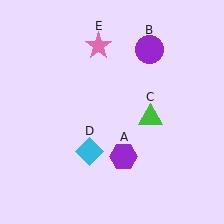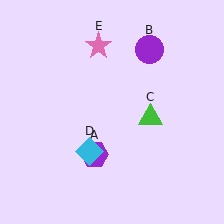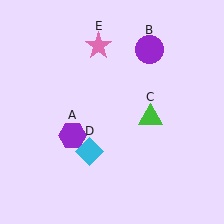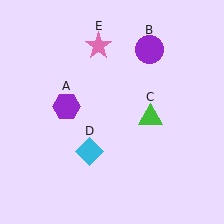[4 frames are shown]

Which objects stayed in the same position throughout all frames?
Purple circle (object B) and green triangle (object C) and cyan diamond (object D) and pink star (object E) remained stationary.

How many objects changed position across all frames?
1 object changed position: purple hexagon (object A).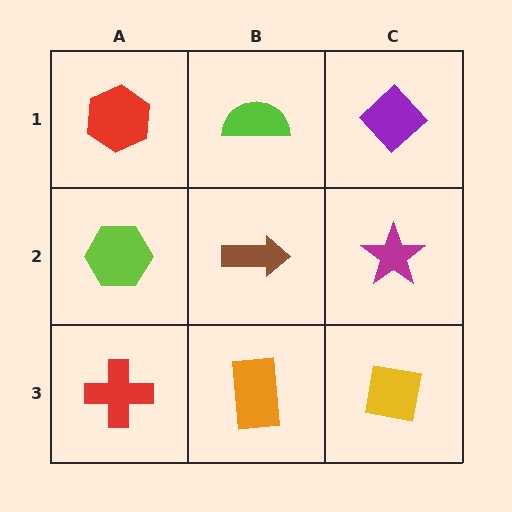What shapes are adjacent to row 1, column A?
A lime hexagon (row 2, column A), a lime semicircle (row 1, column B).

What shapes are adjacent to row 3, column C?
A magenta star (row 2, column C), an orange rectangle (row 3, column B).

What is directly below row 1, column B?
A brown arrow.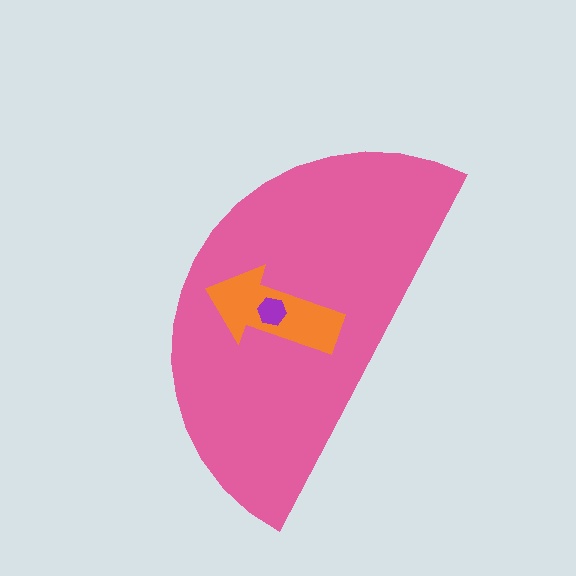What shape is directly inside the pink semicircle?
The orange arrow.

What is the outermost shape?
The pink semicircle.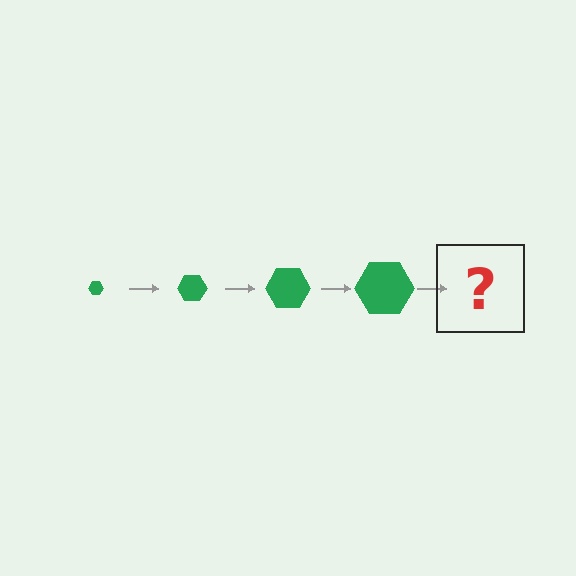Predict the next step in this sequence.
The next step is a green hexagon, larger than the previous one.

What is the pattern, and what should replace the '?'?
The pattern is that the hexagon gets progressively larger each step. The '?' should be a green hexagon, larger than the previous one.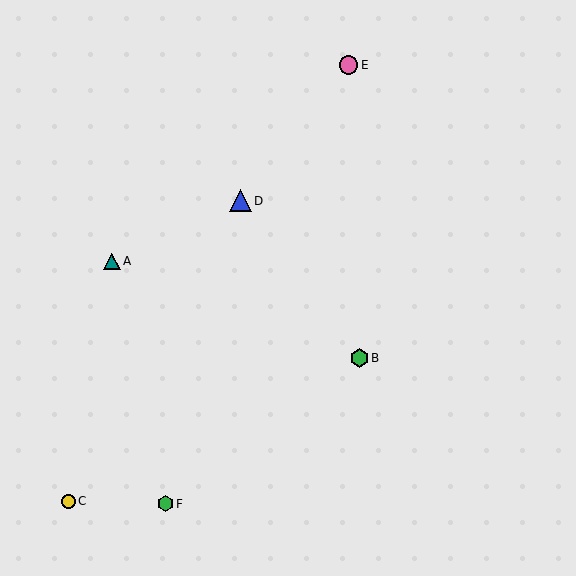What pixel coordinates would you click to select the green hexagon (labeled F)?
Click at (165, 504) to select the green hexagon F.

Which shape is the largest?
The blue triangle (labeled D) is the largest.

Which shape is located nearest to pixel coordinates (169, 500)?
The green hexagon (labeled F) at (165, 504) is nearest to that location.